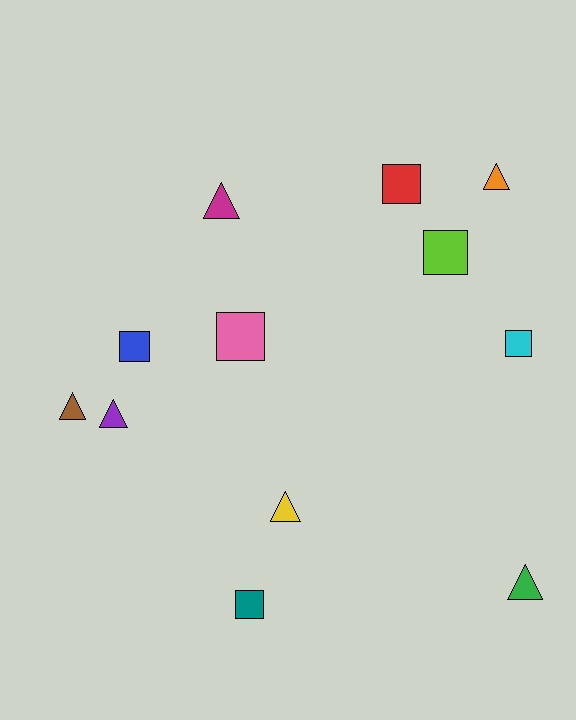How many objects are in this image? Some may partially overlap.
There are 12 objects.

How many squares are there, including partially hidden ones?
There are 6 squares.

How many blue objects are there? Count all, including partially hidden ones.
There is 1 blue object.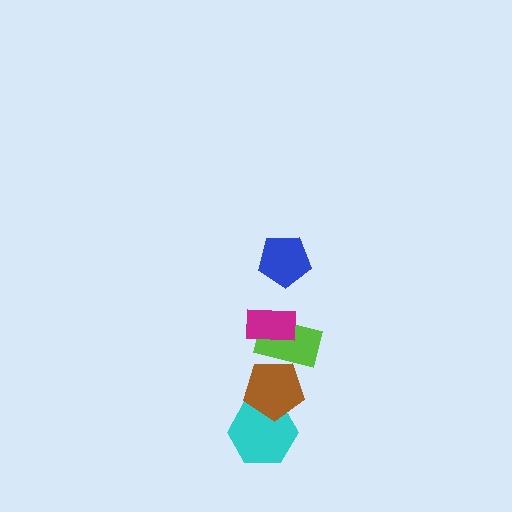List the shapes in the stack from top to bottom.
From top to bottom: the blue pentagon, the magenta rectangle, the lime rectangle, the brown pentagon, the cyan hexagon.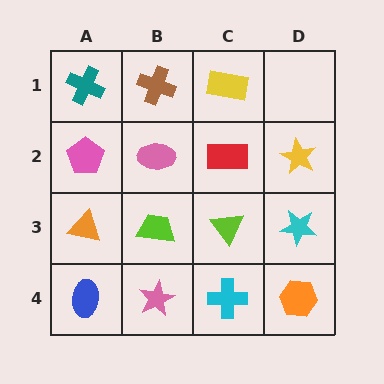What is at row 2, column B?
A pink ellipse.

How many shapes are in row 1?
3 shapes.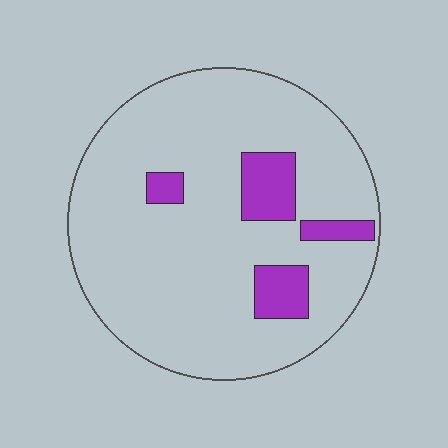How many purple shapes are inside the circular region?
4.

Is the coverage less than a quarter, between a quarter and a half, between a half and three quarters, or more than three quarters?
Less than a quarter.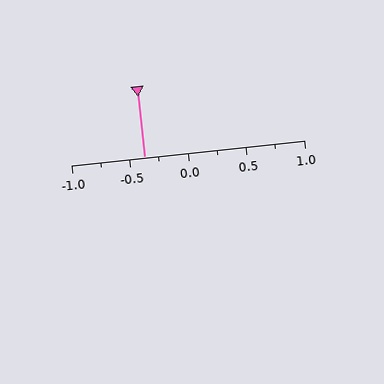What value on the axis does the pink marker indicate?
The marker indicates approximately -0.38.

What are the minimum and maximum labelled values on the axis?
The axis runs from -1.0 to 1.0.